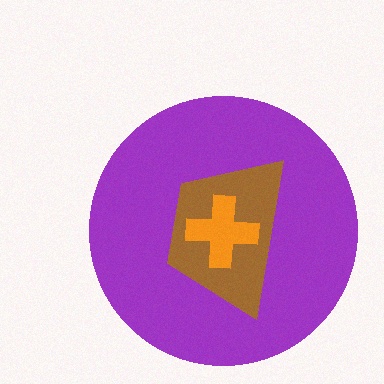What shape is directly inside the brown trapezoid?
The orange cross.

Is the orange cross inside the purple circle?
Yes.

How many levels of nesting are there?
3.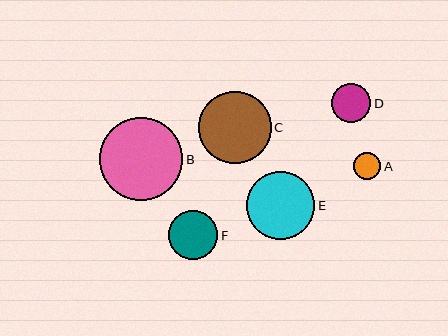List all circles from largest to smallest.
From largest to smallest: B, C, E, F, D, A.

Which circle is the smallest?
Circle A is the smallest with a size of approximately 27 pixels.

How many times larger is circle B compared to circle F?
Circle B is approximately 1.7 times the size of circle F.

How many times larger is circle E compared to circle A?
Circle E is approximately 2.5 times the size of circle A.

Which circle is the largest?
Circle B is the largest with a size of approximately 83 pixels.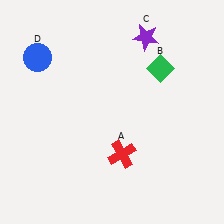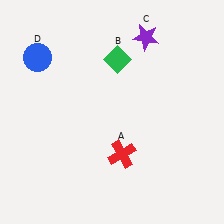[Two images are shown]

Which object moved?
The green diamond (B) moved left.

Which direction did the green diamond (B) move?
The green diamond (B) moved left.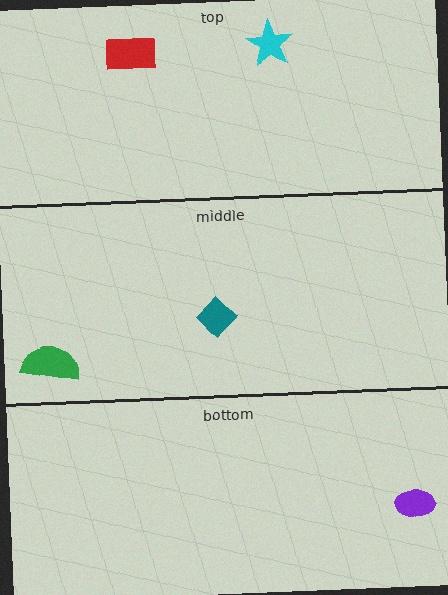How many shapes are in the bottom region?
1.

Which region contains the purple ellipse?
The bottom region.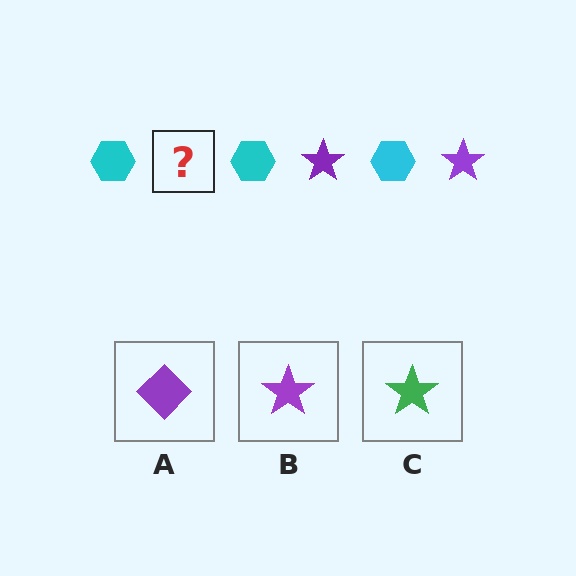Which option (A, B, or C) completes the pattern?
B.